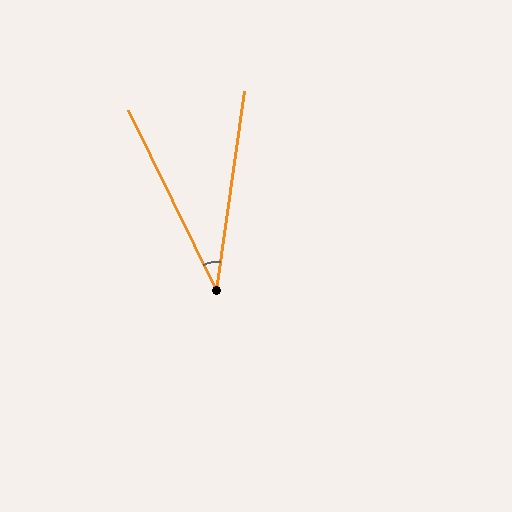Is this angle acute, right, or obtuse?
It is acute.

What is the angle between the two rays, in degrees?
Approximately 34 degrees.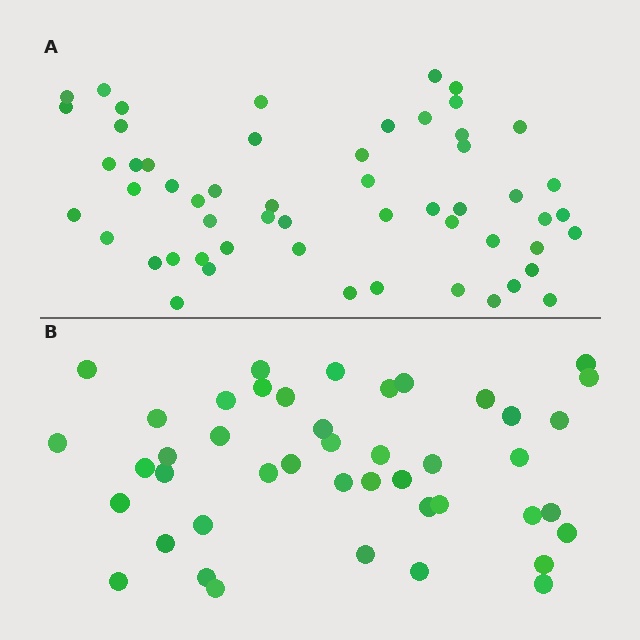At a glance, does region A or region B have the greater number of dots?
Region A (the top region) has more dots.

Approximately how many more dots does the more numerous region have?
Region A has roughly 12 or so more dots than region B.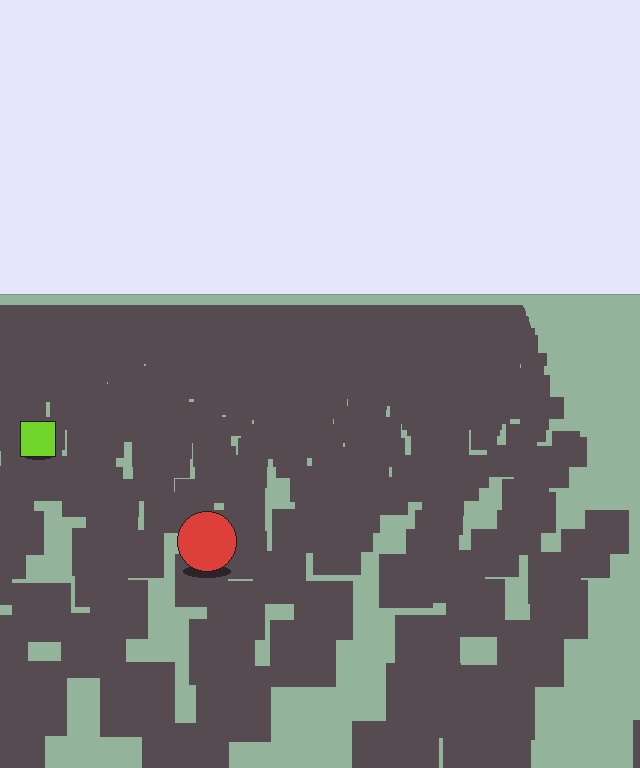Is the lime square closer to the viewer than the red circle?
No. The red circle is closer — you can tell from the texture gradient: the ground texture is coarser near it.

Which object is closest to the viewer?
The red circle is closest. The texture marks near it are larger and more spread out.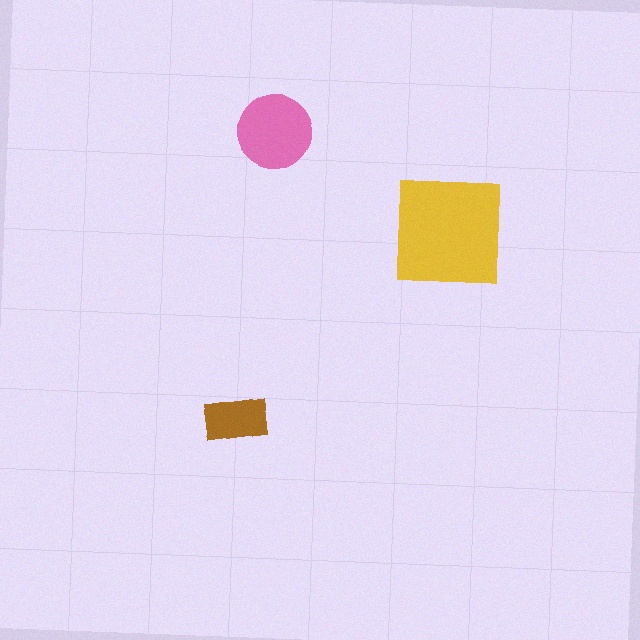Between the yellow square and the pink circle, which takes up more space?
The yellow square.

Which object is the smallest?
The brown rectangle.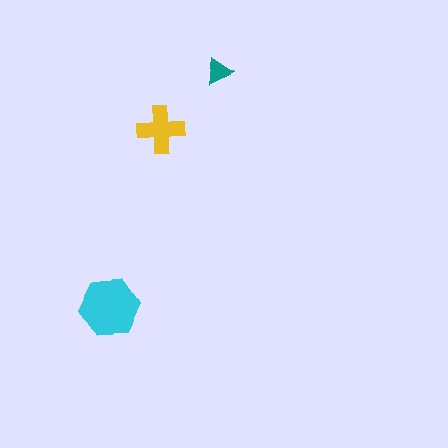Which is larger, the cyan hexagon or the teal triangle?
The cyan hexagon.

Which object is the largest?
The cyan hexagon.